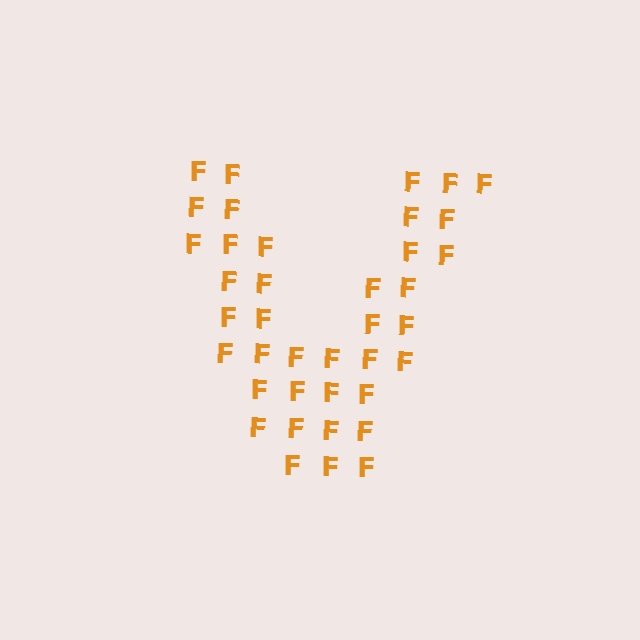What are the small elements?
The small elements are letter F's.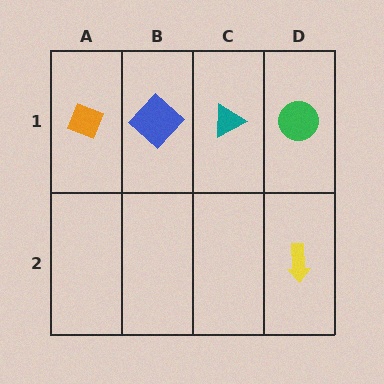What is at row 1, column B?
A blue diamond.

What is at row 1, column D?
A green circle.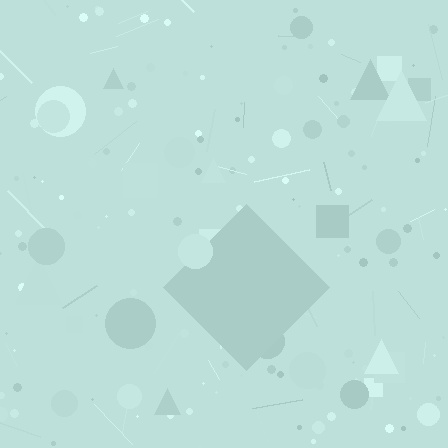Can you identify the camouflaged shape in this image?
The camouflaged shape is a diamond.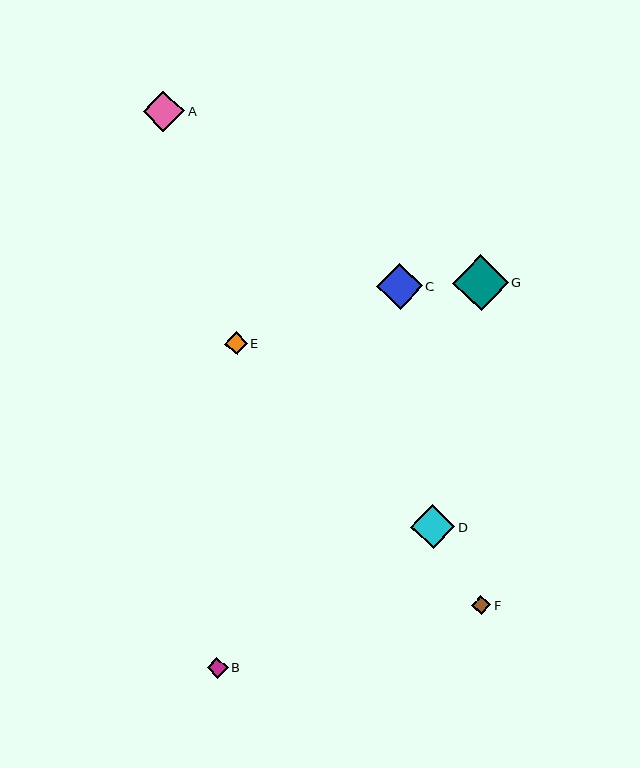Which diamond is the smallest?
Diamond F is the smallest with a size of approximately 19 pixels.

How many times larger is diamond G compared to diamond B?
Diamond G is approximately 2.7 times the size of diamond B.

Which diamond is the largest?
Diamond G is the largest with a size of approximately 56 pixels.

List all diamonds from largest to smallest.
From largest to smallest: G, C, D, A, E, B, F.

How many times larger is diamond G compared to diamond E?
Diamond G is approximately 2.5 times the size of diamond E.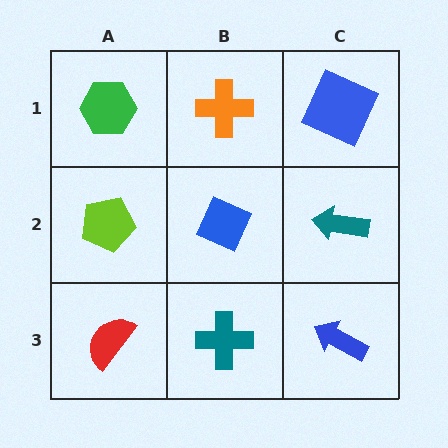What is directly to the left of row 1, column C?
An orange cross.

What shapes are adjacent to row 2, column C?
A blue square (row 1, column C), a blue arrow (row 3, column C), a blue diamond (row 2, column B).